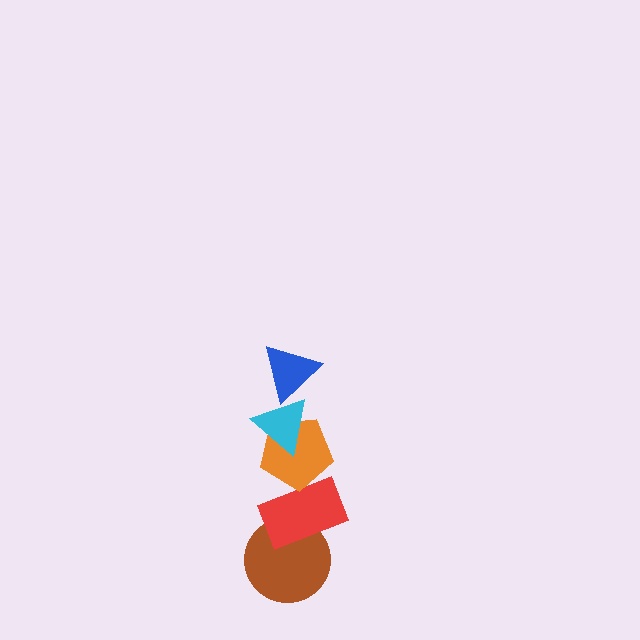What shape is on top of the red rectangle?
The orange pentagon is on top of the red rectangle.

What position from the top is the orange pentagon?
The orange pentagon is 3rd from the top.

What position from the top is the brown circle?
The brown circle is 5th from the top.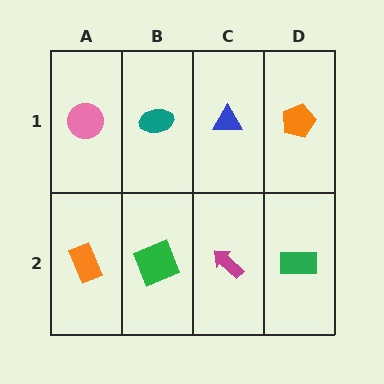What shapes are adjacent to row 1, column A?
An orange rectangle (row 2, column A), a teal ellipse (row 1, column B).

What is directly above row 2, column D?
An orange pentagon.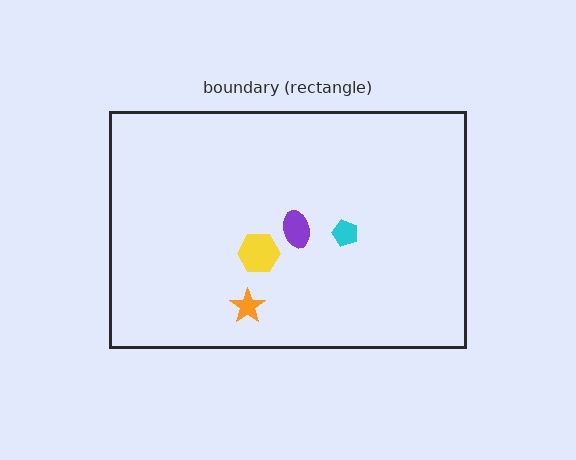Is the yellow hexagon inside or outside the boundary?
Inside.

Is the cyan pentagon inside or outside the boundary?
Inside.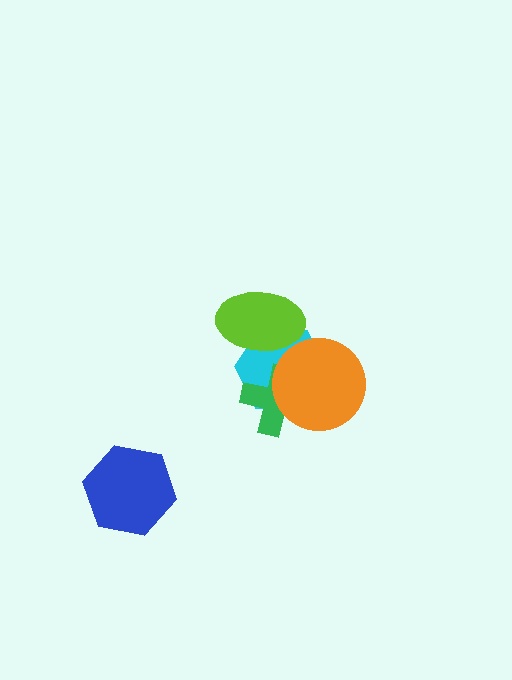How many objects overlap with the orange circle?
2 objects overlap with the orange circle.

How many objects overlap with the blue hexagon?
0 objects overlap with the blue hexagon.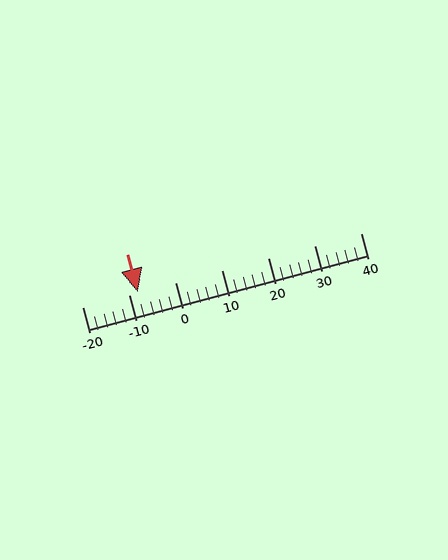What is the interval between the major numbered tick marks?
The major tick marks are spaced 10 units apart.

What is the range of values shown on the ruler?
The ruler shows values from -20 to 40.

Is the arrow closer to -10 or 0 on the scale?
The arrow is closer to -10.